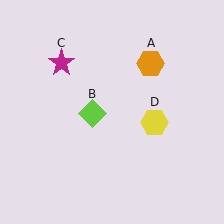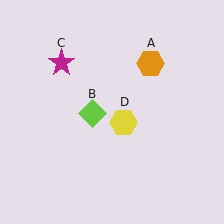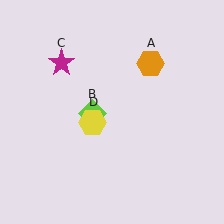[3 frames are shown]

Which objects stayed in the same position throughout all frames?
Orange hexagon (object A) and lime diamond (object B) and magenta star (object C) remained stationary.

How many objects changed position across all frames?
1 object changed position: yellow hexagon (object D).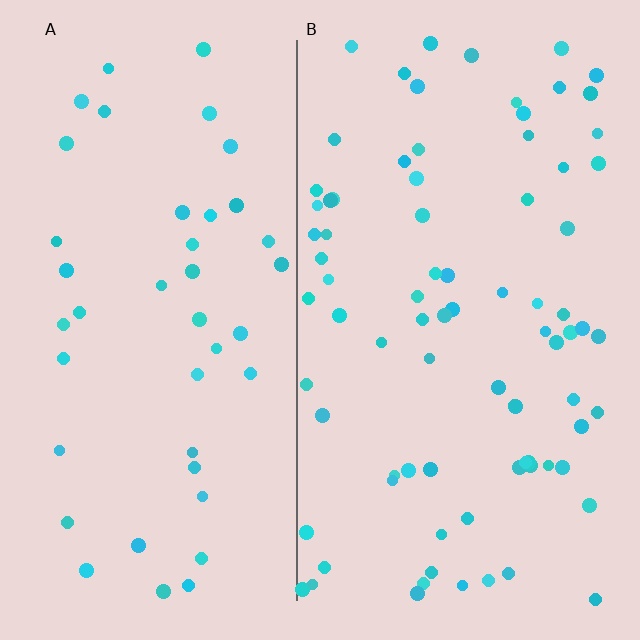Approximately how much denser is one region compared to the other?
Approximately 1.9× — region B over region A.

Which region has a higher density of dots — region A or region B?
B (the right).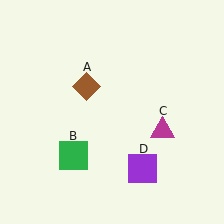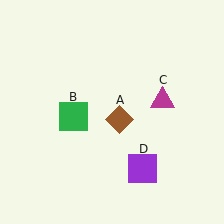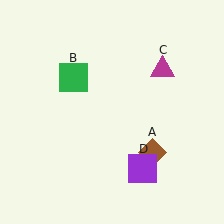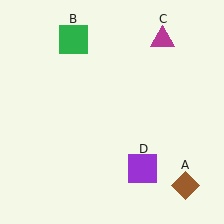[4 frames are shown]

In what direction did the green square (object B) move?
The green square (object B) moved up.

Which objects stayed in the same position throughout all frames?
Purple square (object D) remained stationary.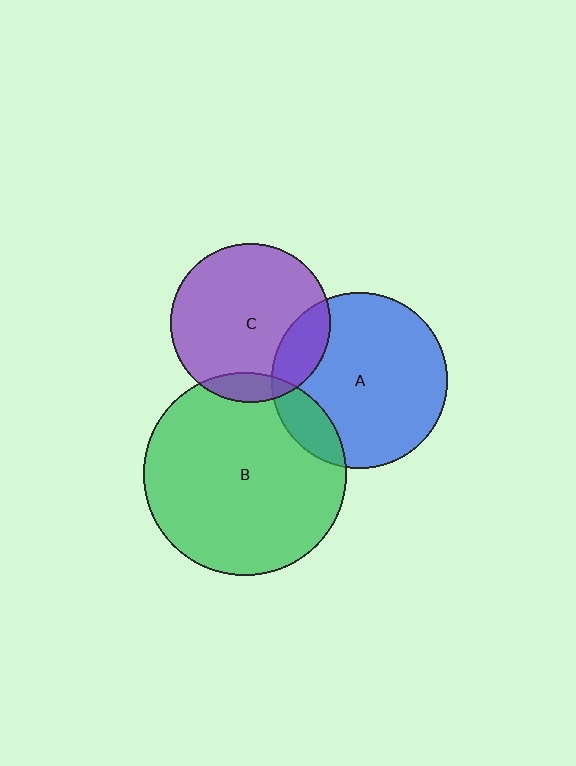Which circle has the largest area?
Circle B (green).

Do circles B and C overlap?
Yes.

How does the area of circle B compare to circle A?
Approximately 1.3 times.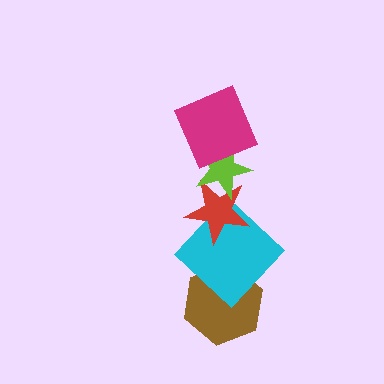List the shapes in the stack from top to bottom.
From top to bottom: the magenta square, the lime star, the red star, the cyan diamond, the brown hexagon.